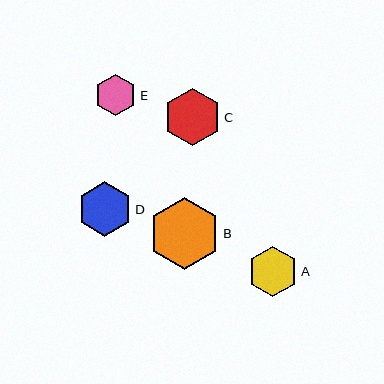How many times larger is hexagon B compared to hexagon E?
Hexagon B is approximately 1.7 times the size of hexagon E.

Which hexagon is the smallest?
Hexagon E is the smallest with a size of approximately 41 pixels.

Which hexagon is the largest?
Hexagon B is the largest with a size of approximately 72 pixels.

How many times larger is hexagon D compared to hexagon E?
Hexagon D is approximately 1.3 times the size of hexagon E.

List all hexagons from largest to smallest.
From largest to smallest: B, C, D, A, E.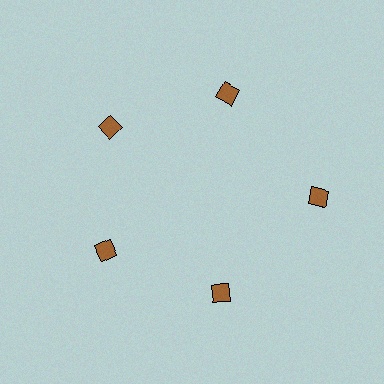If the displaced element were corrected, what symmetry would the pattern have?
It would have 5-fold rotational symmetry — the pattern would map onto itself every 72 degrees.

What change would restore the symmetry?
The symmetry would be restored by moving it inward, back onto the ring so that all 5 diamonds sit at equal angles and equal distance from the center.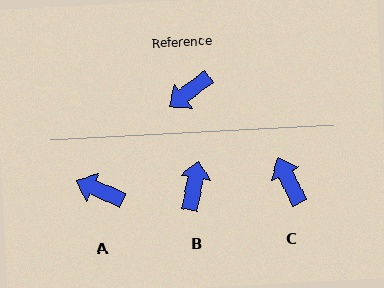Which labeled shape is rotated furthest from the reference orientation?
B, about 138 degrees away.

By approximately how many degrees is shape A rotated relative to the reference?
Approximately 61 degrees clockwise.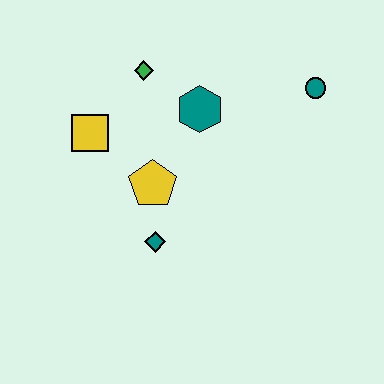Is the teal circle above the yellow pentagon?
Yes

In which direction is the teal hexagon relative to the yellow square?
The teal hexagon is to the right of the yellow square.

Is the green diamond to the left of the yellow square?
No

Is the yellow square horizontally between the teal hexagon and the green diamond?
No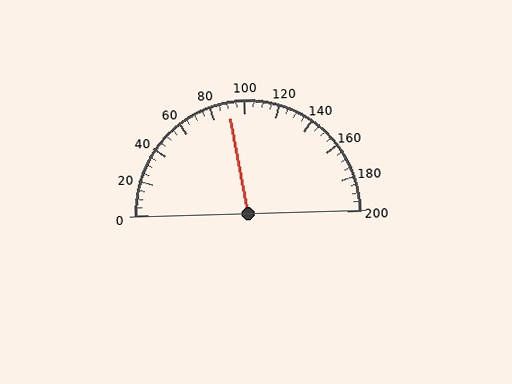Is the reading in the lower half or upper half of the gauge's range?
The reading is in the lower half of the range (0 to 200).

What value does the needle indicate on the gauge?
The needle indicates approximately 90.